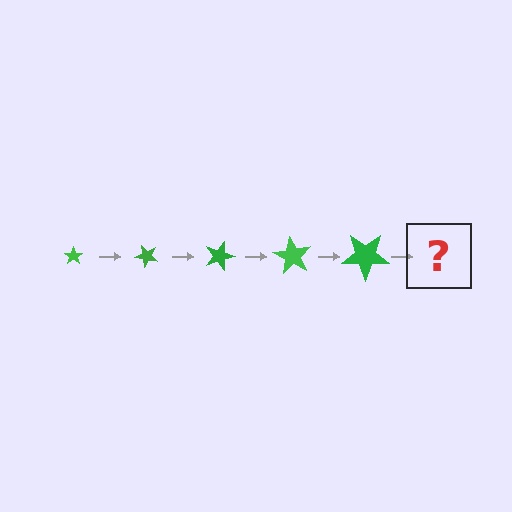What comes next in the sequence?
The next element should be a star, larger than the previous one and rotated 225 degrees from the start.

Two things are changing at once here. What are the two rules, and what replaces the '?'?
The two rules are that the star grows larger each step and it rotates 45 degrees each step. The '?' should be a star, larger than the previous one and rotated 225 degrees from the start.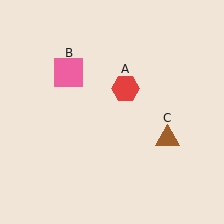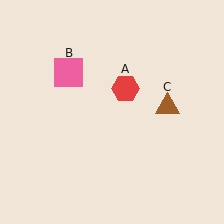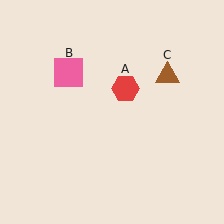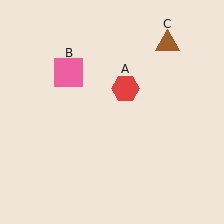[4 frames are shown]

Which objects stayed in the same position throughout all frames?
Red hexagon (object A) and pink square (object B) remained stationary.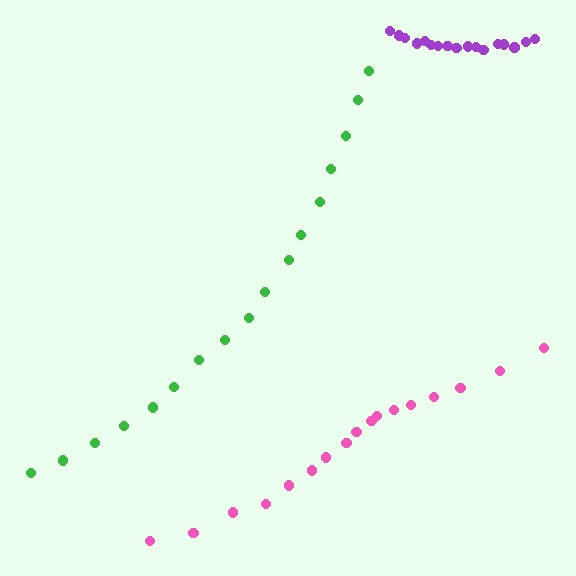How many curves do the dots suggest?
There are 3 distinct paths.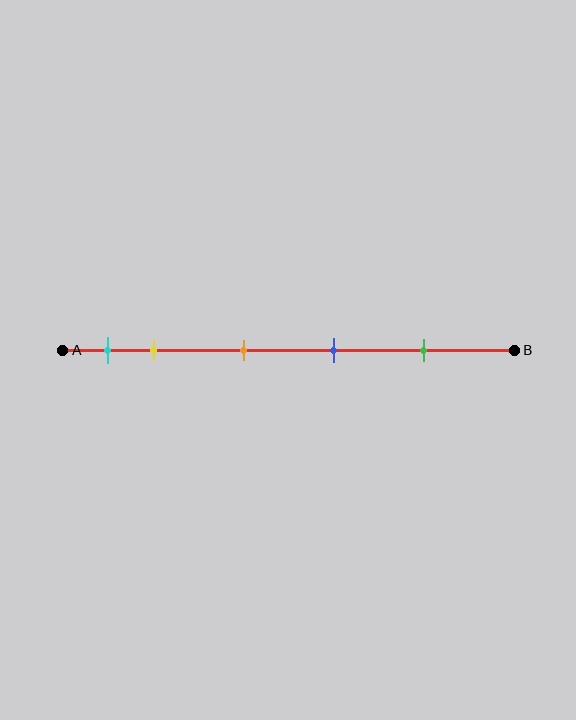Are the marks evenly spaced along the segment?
No, the marks are not evenly spaced.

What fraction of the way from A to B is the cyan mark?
The cyan mark is approximately 10% (0.1) of the way from A to B.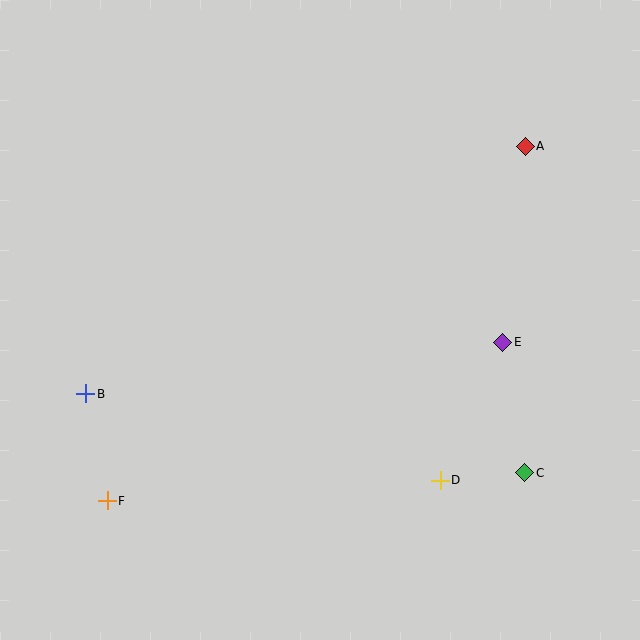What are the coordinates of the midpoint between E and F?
The midpoint between E and F is at (305, 421).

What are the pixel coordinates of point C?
Point C is at (525, 473).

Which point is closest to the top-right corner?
Point A is closest to the top-right corner.